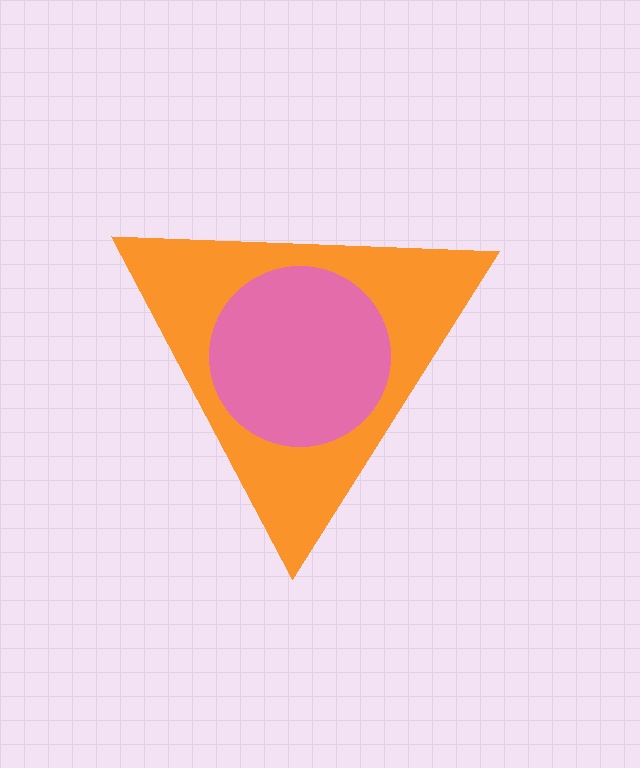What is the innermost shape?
The pink circle.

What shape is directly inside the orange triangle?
The pink circle.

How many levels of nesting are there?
2.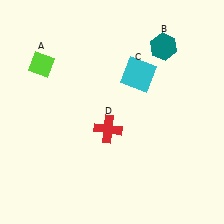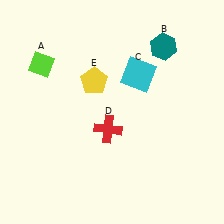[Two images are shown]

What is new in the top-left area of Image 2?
A yellow pentagon (E) was added in the top-left area of Image 2.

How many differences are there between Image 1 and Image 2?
There is 1 difference between the two images.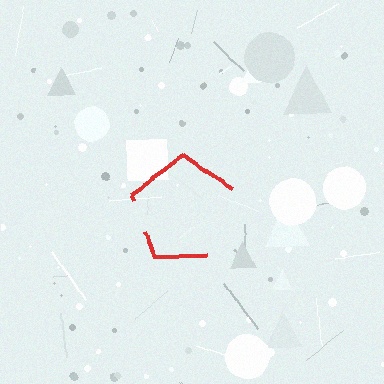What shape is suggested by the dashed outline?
The dashed outline suggests a pentagon.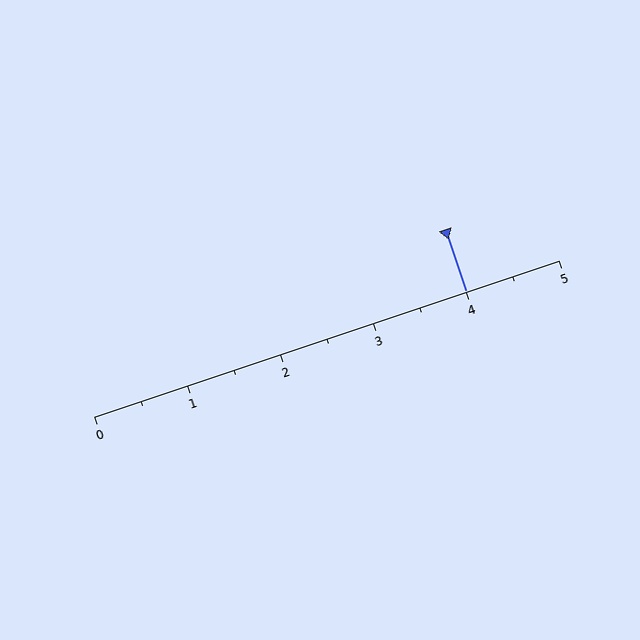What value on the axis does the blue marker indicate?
The marker indicates approximately 4.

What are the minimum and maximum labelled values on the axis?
The axis runs from 0 to 5.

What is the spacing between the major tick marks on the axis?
The major ticks are spaced 1 apart.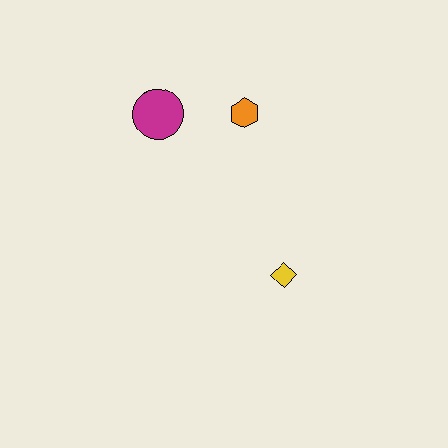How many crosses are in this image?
There are no crosses.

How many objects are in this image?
There are 3 objects.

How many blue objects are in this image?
There are no blue objects.